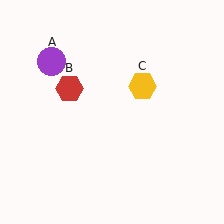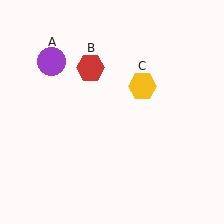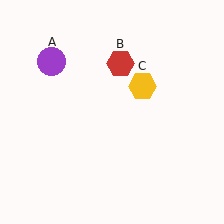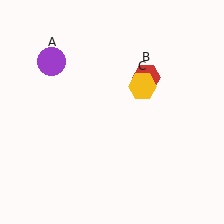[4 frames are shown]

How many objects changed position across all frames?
1 object changed position: red hexagon (object B).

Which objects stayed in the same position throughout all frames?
Purple circle (object A) and yellow hexagon (object C) remained stationary.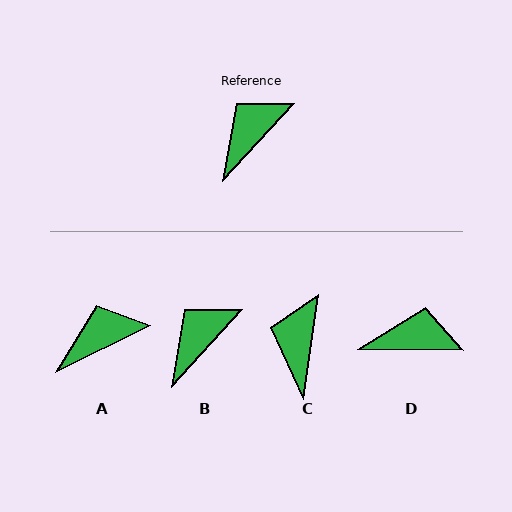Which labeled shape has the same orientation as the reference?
B.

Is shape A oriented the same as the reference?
No, it is off by about 21 degrees.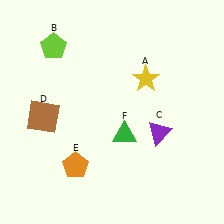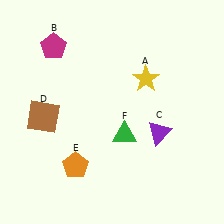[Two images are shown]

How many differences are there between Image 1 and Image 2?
There is 1 difference between the two images.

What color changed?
The pentagon (B) changed from lime in Image 1 to magenta in Image 2.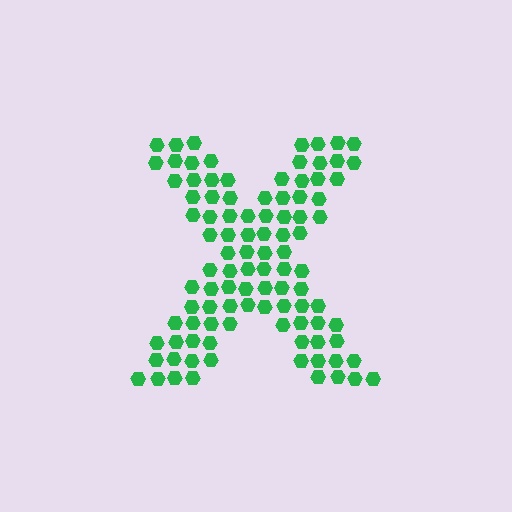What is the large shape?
The large shape is the letter X.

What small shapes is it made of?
It is made of small hexagons.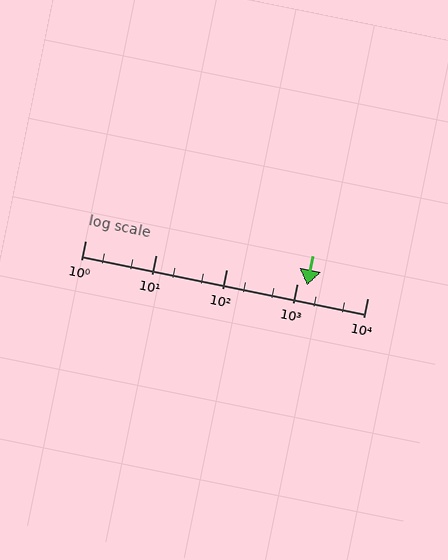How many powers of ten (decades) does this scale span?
The scale spans 4 decades, from 1 to 10000.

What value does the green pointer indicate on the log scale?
The pointer indicates approximately 1400.